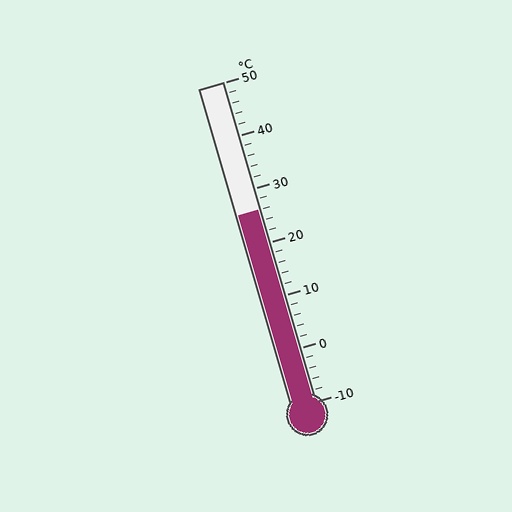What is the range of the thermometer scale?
The thermometer scale ranges from -10°C to 50°C.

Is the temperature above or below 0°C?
The temperature is above 0°C.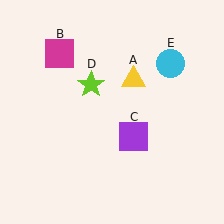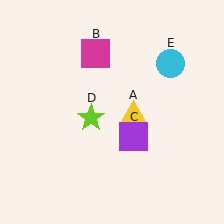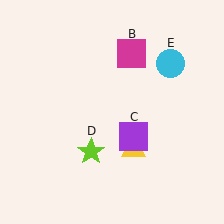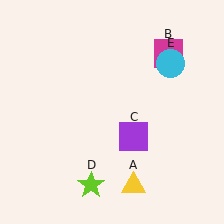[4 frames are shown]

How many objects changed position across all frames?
3 objects changed position: yellow triangle (object A), magenta square (object B), lime star (object D).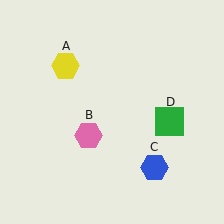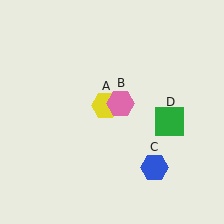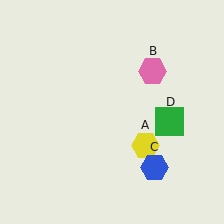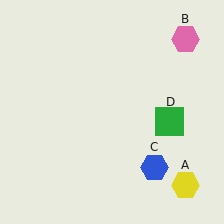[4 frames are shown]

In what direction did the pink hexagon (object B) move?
The pink hexagon (object B) moved up and to the right.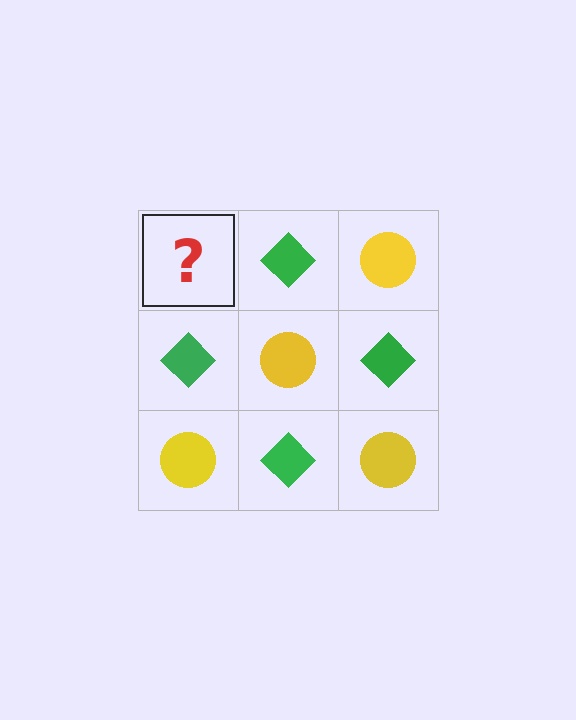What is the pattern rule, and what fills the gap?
The rule is that it alternates yellow circle and green diamond in a checkerboard pattern. The gap should be filled with a yellow circle.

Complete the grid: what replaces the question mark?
The question mark should be replaced with a yellow circle.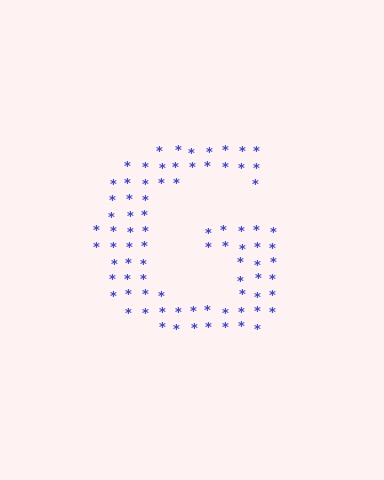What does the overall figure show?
The overall figure shows the letter G.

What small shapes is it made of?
It is made of small asterisks.